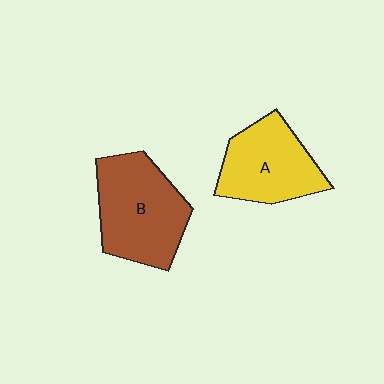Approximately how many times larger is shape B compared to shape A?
Approximately 1.2 times.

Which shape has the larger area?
Shape B (brown).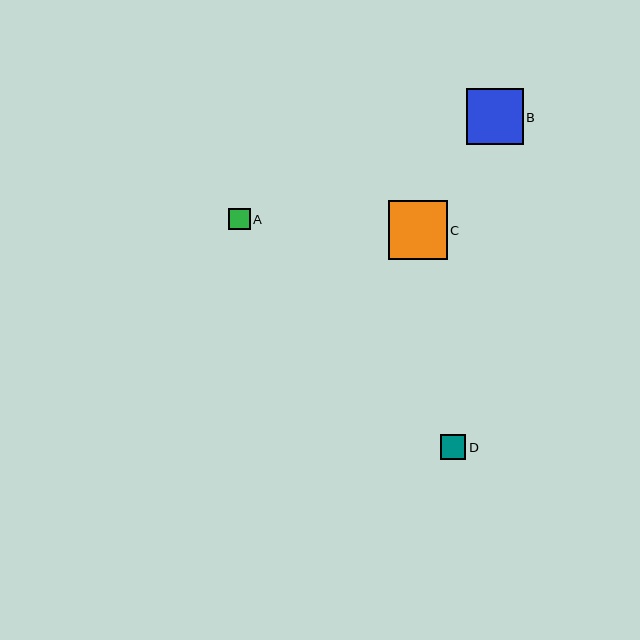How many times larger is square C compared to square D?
Square C is approximately 2.3 times the size of square D.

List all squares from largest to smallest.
From largest to smallest: C, B, D, A.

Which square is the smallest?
Square A is the smallest with a size of approximately 21 pixels.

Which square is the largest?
Square C is the largest with a size of approximately 59 pixels.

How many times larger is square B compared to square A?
Square B is approximately 2.7 times the size of square A.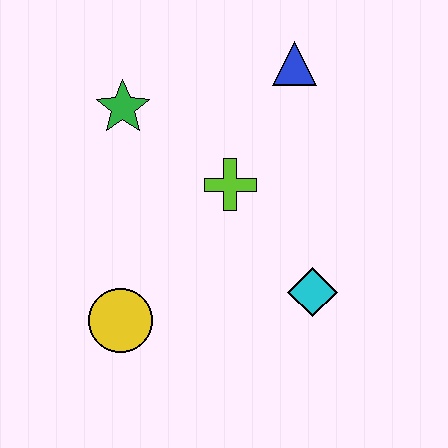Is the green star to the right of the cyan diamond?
No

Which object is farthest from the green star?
The cyan diamond is farthest from the green star.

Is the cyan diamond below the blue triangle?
Yes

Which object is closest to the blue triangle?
The lime cross is closest to the blue triangle.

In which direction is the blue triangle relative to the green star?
The blue triangle is to the right of the green star.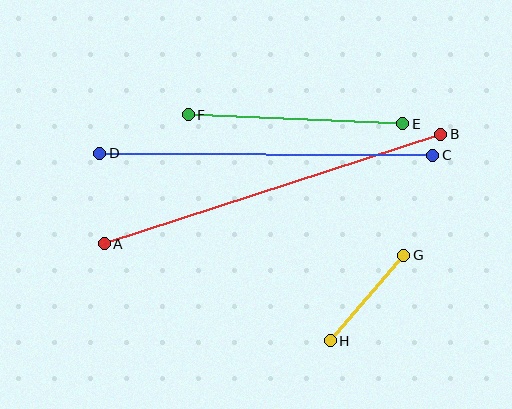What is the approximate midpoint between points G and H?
The midpoint is at approximately (367, 298) pixels.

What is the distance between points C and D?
The distance is approximately 333 pixels.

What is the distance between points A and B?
The distance is approximately 354 pixels.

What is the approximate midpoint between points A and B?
The midpoint is at approximately (273, 189) pixels.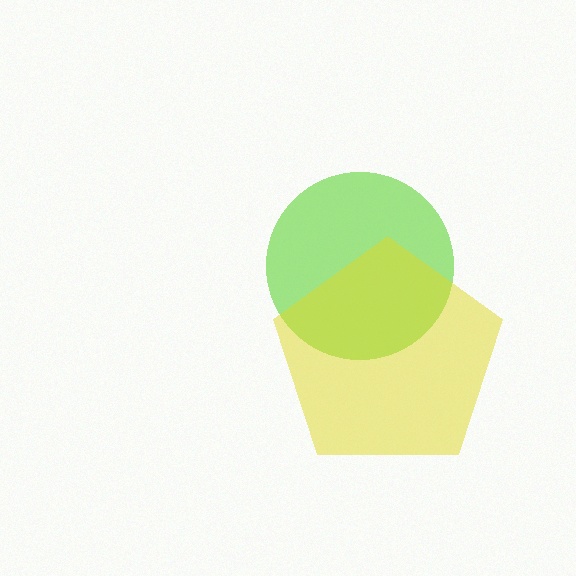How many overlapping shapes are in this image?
There are 2 overlapping shapes in the image.